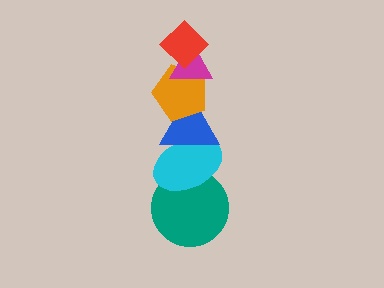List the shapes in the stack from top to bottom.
From top to bottom: the red diamond, the magenta triangle, the orange pentagon, the blue triangle, the cyan ellipse, the teal circle.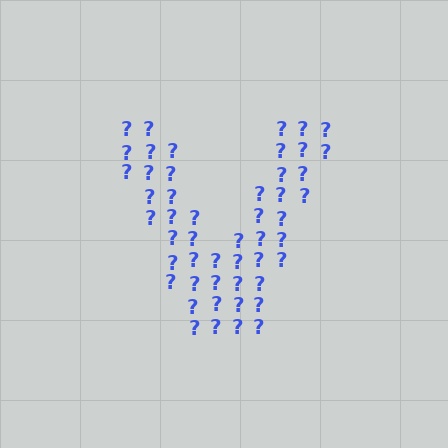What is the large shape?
The large shape is the letter V.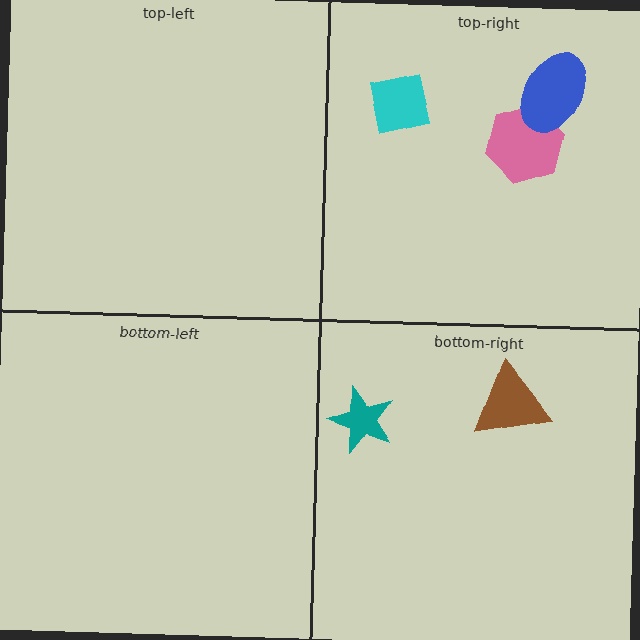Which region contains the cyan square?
The top-right region.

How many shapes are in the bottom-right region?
2.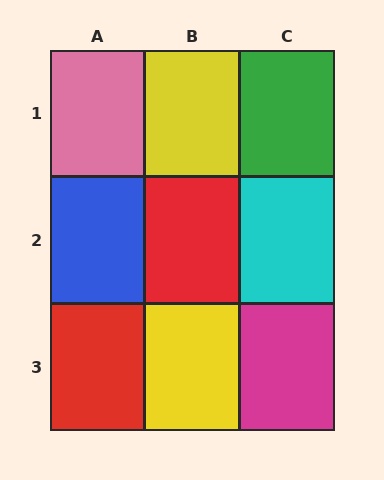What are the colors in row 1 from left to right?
Pink, yellow, green.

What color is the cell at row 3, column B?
Yellow.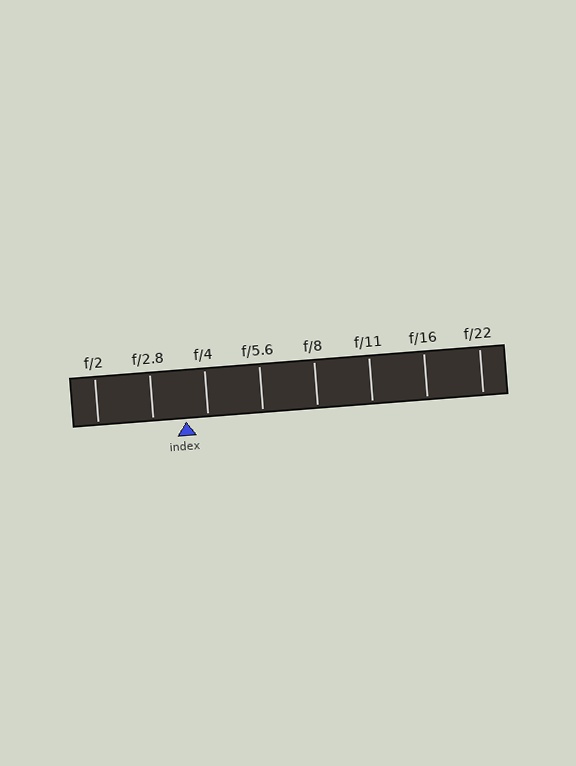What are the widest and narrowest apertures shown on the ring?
The widest aperture shown is f/2 and the narrowest is f/22.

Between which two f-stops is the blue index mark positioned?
The index mark is between f/2.8 and f/4.